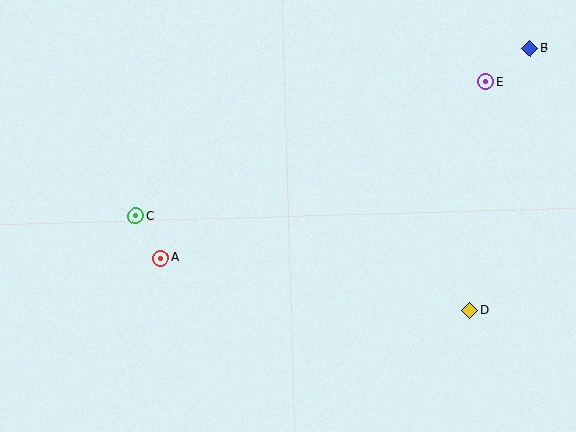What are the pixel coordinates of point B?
Point B is at (530, 48).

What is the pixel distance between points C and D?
The distance between C and D is 347 pixels.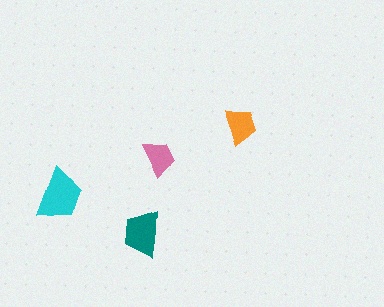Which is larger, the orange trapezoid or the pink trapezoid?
The orange one.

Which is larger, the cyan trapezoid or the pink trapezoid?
The cyan one.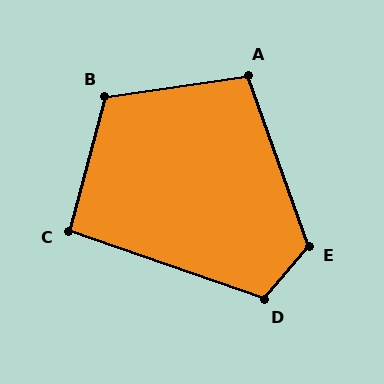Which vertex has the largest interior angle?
E, at approximately 120 degrees.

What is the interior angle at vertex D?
Approximately 111 degrees (obtuse).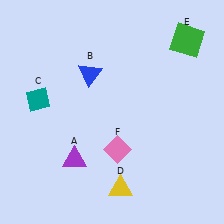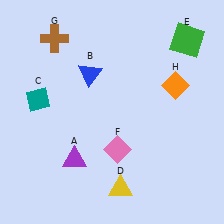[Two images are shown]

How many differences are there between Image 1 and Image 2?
There are 2 differences between the two images.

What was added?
A brown cross (G), an orange diamond (H) were added in Image 2.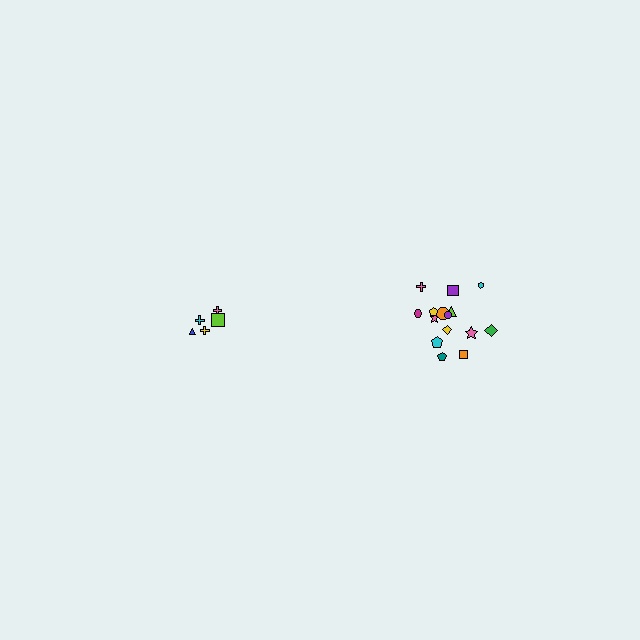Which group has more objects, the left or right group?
The right group.